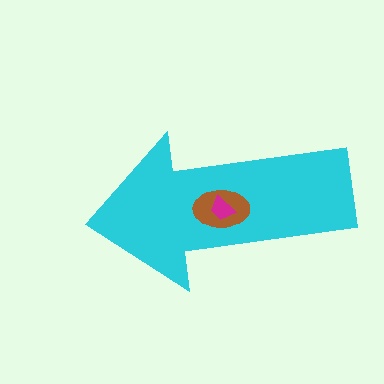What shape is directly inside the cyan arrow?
The brown ellipse.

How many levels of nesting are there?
3.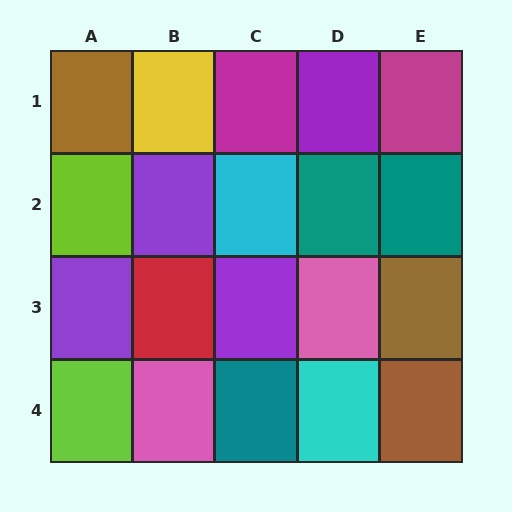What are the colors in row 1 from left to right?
Brown, yellow, magenta, purple, magenta.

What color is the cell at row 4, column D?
Cyan.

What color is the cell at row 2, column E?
Teal.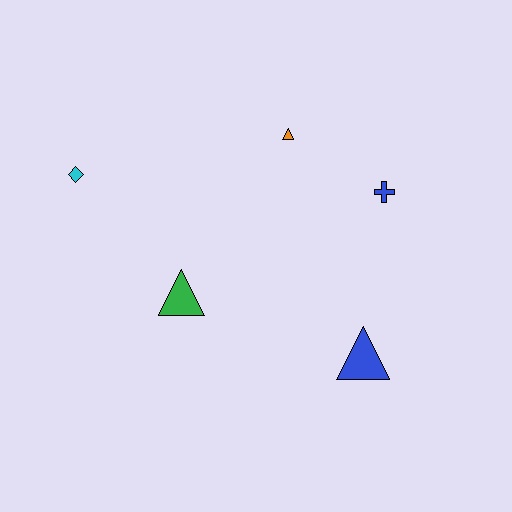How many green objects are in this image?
There is 1 green object.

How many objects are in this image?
There are 5 objects.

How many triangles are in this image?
There are 3 triangles.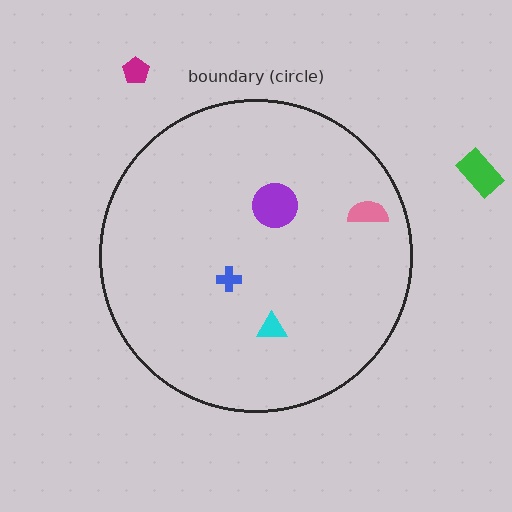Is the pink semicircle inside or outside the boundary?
Inside.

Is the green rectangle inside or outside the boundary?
Outside.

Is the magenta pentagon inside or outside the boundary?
Outside.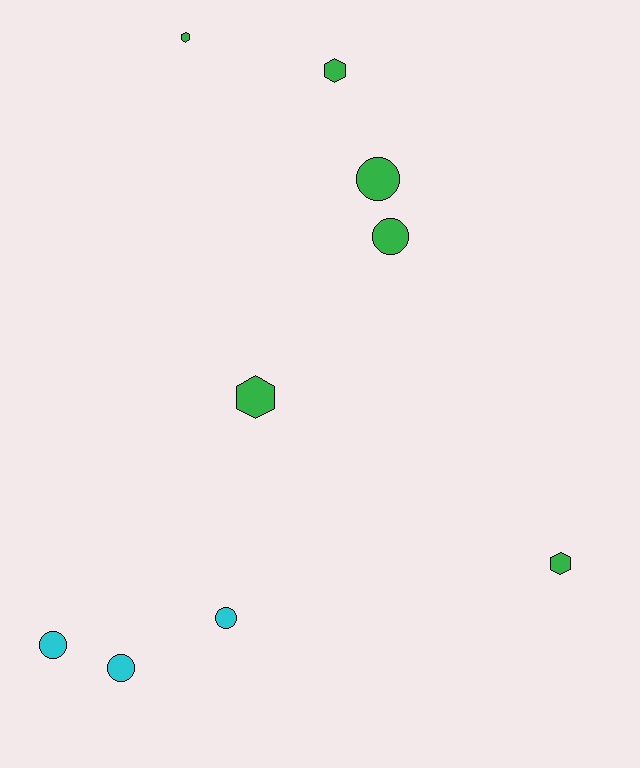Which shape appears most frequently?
Circle, with 5 objects.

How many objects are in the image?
There are 9 objects.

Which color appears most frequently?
Green, with 6 objects.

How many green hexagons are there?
There are 4 green hexagons.